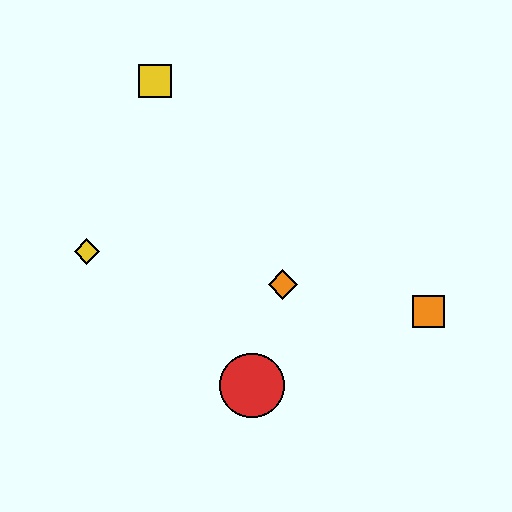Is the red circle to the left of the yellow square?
No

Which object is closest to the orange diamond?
The red circle is closest to the orange diamond.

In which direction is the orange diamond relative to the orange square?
The orange diamond is to the left of the orange square.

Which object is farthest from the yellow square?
The orange square is farthest from the yellow square.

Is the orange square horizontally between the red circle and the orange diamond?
No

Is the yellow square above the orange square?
Yes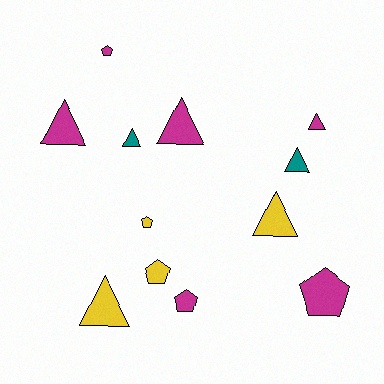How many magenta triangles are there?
There are 3 magenta triangles.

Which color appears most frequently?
Magenta, with 6 objects.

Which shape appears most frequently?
Triangle, with 7 objects.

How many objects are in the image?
There are 12 objects.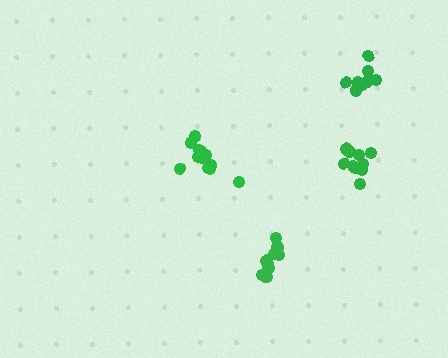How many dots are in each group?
Group 1: 11 dots, Group 2: 10 dots, Group 3: 12 dots, Group 4: 9 dots (42 total).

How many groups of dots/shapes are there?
There are 4 groups.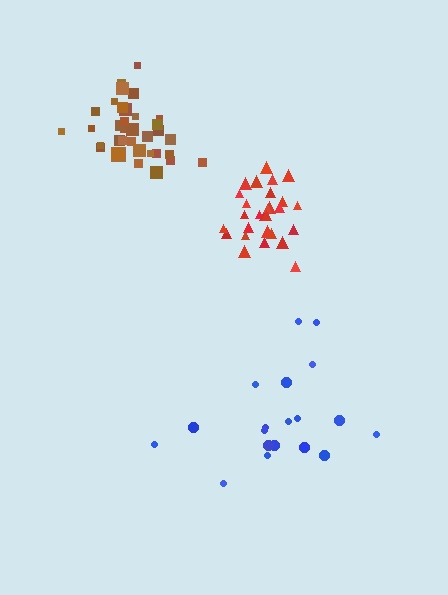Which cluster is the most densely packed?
Red.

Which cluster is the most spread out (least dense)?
Blue.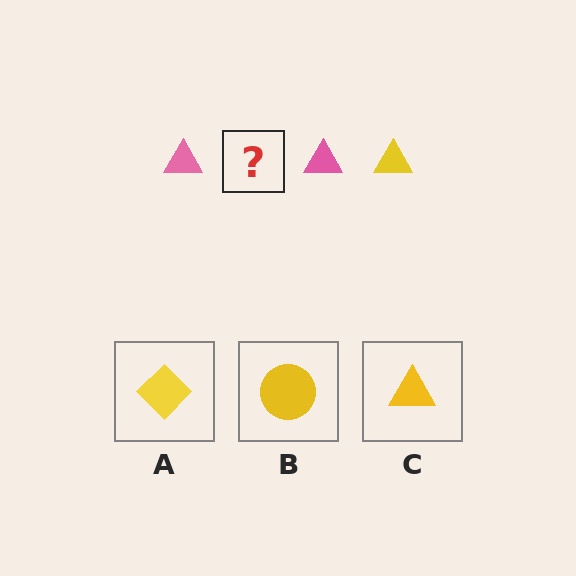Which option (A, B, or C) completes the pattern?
C.